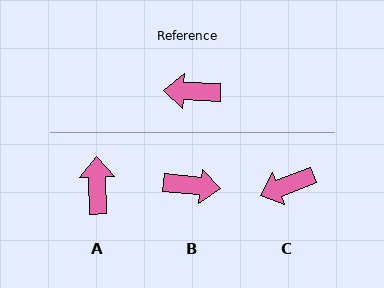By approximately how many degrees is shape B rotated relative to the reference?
Approximately 177 degrees counter-clockwise.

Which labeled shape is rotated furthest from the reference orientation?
B, about 177 degrees away.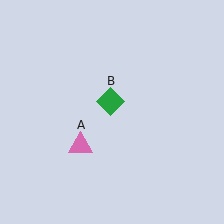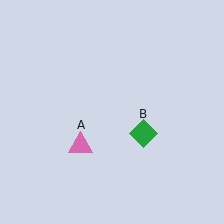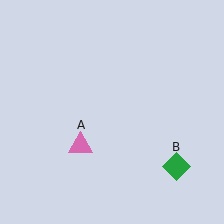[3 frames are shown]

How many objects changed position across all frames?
1 object changed position: green diamond (object B).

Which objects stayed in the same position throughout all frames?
Pink triangle (object A) remained stationary.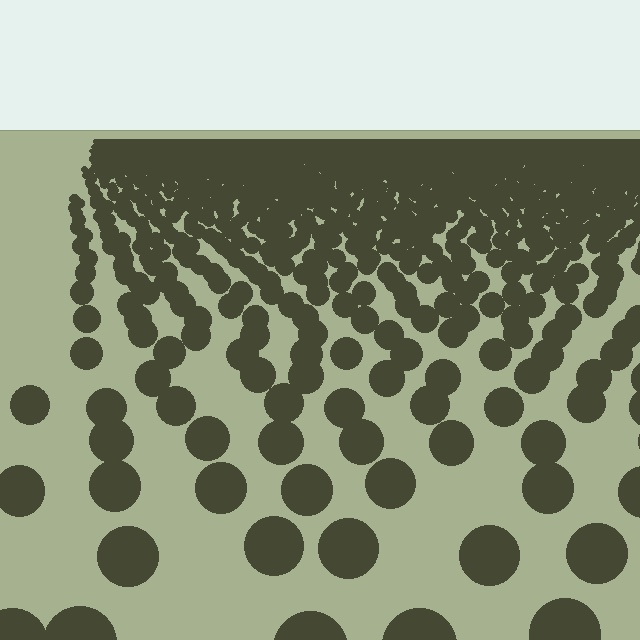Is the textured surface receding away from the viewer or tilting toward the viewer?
The surface is receding away from the viewer. Texture elements get smaller and denser toward the top.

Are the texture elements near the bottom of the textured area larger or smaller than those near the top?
Larger. Near the bottom, elements are closer to the viewer and appear at a bigger on-screen size.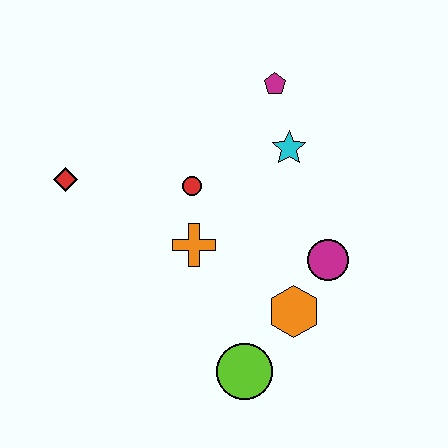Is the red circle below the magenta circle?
No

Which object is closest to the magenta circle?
The orange hexagon is closest to the magenta circle.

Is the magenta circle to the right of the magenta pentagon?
Yes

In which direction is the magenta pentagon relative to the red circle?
The magenta pentagon is above the red circle.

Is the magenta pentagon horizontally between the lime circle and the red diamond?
No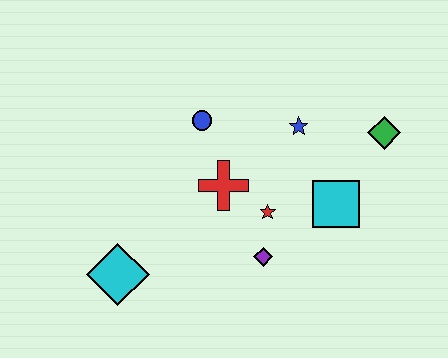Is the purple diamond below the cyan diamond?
No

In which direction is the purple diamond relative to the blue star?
The purple diamond is below the blue star.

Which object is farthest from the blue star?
The cyan diamond is farthest from the blue star.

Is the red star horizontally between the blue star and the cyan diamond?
Yes